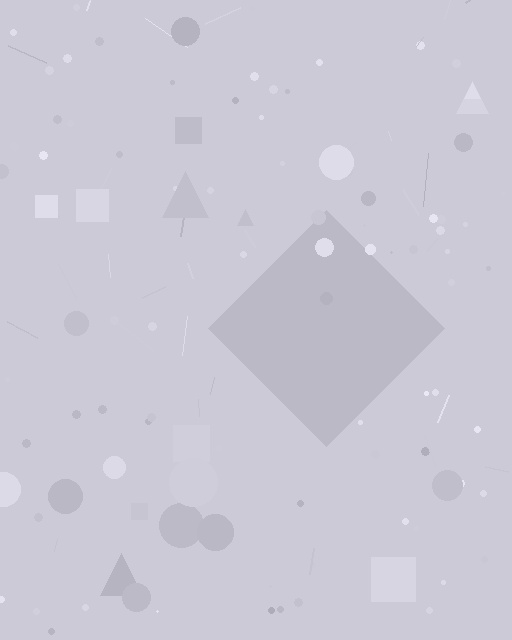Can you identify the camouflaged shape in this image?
The camouflaged shape is a diamond.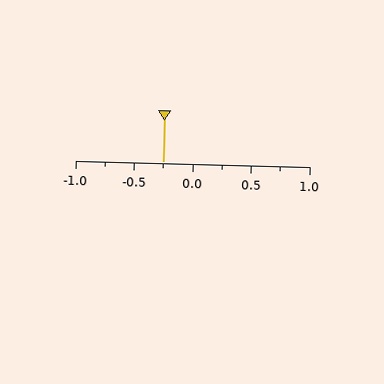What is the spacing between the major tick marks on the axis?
The major ticks are spaced 0.5 apart.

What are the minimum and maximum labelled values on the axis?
The axis runs from -1.0 to 1.0.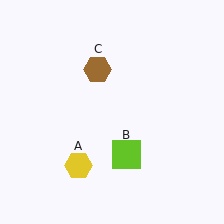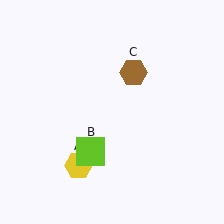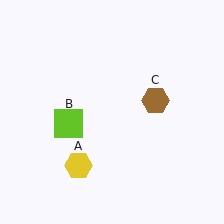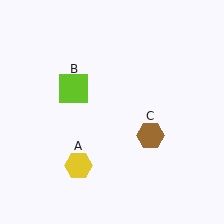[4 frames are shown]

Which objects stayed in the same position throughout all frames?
Yellow hexagon (object A) remained stationary.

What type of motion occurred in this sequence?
The lime square (object B), brown hexagon (object C) rotated clockwise around the center of the scene.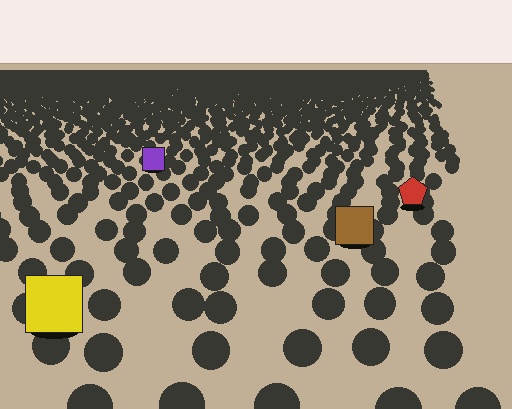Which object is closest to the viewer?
The yellow square is closest. The texture marks near it are larger and more spread out.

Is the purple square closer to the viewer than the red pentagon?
No. The red pentagon is closer — you can tell from the texture gradient: the ground texture is coarser near it.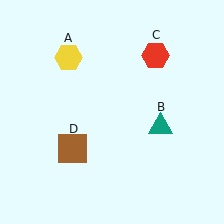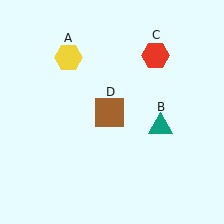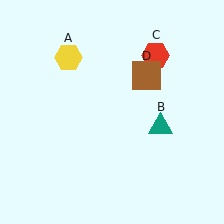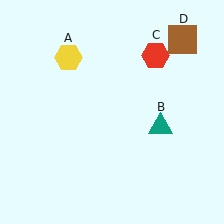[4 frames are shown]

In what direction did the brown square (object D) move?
The brown square (object D) moved up and to the right.